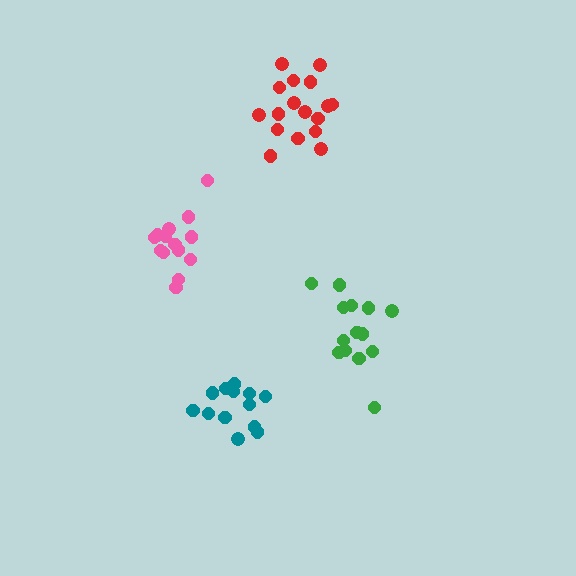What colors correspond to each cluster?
The clusters are colored: red, pink, teal, green.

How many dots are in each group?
Group 1: 17 dots, Group 2: 14 dots, Group 3: 13 dots, Group 4: 14 dots (58 total).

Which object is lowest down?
The teal cluster is bottommost.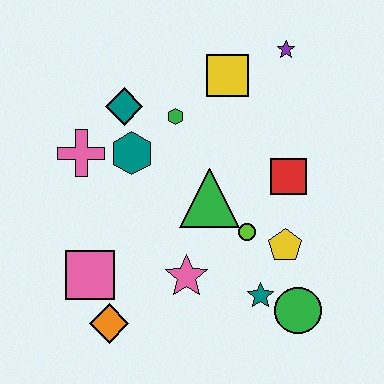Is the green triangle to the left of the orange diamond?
No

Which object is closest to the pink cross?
The teal hexagon is closest to the pink cross.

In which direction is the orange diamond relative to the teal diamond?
The orange diamond is below the teal diamond.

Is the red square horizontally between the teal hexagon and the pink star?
No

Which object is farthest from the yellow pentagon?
The pink cross is farthest from the yellow pentagon.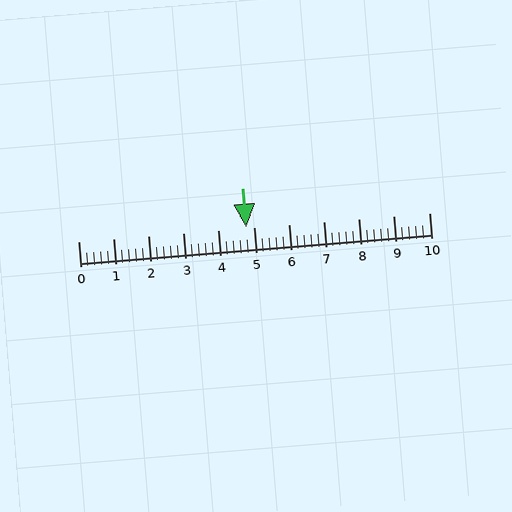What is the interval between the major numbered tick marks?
The major tick marks are spaced 1 units apart.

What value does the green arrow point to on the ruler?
The green arrow points to approximately 4.8.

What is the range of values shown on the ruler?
The ruler shows values from 0 to 10.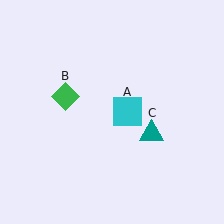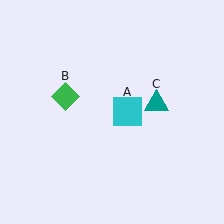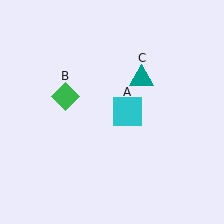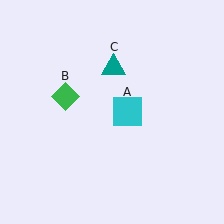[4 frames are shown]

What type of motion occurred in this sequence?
The teal triangle (object C) rotated counterclockwise around the center of the scene.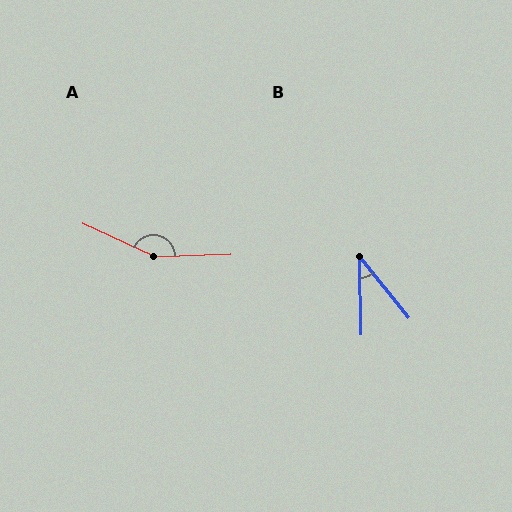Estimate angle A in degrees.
Approximately 153 degrees.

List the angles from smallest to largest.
B (38°), A (153°).